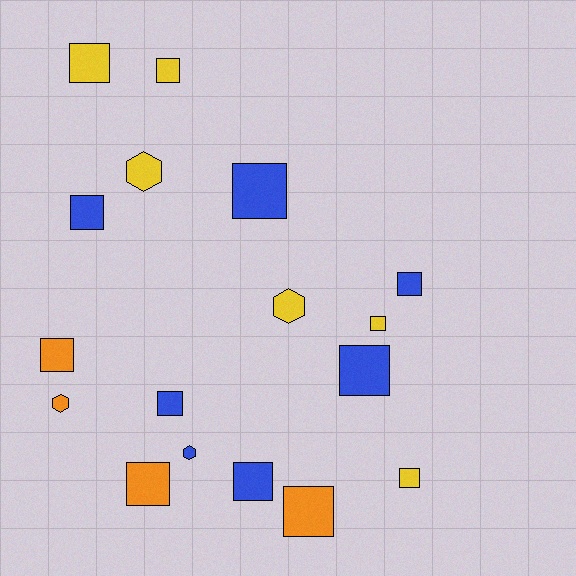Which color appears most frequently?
Blue, with 7 objects.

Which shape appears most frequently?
Square, with 13 objects.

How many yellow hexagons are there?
There are 2 yellow hexagons.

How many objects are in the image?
There are 17 objects.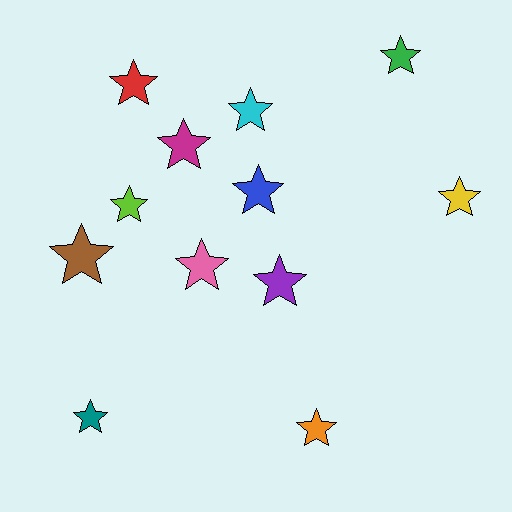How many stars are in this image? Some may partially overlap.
There are 12 stars.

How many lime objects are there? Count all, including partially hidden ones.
There is 1 lime object.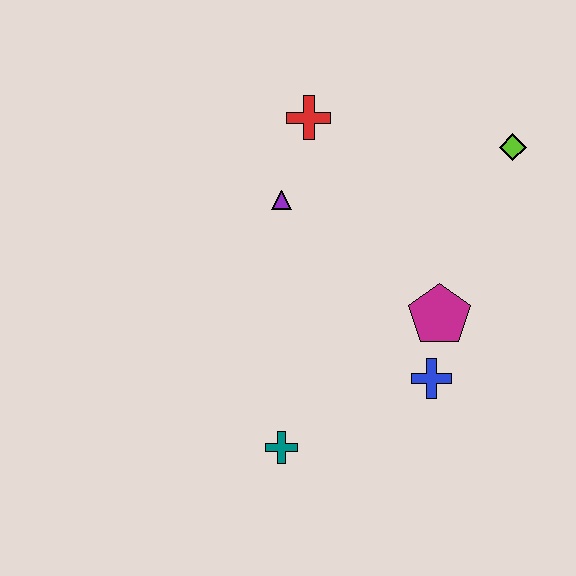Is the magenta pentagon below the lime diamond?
Yes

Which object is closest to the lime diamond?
The magenta pentagon is closest to the lime diamond.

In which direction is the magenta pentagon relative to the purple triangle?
The magenta pentagon is to the right of the purple triangle.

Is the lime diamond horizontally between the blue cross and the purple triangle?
No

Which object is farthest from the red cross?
The teal cross is farthest from the red cross.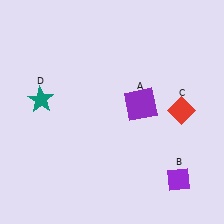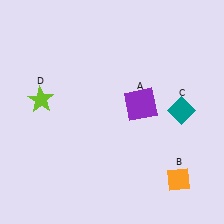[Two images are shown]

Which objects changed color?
B changed from purple to orange. C changed from red to teal. D changed from teal to lime.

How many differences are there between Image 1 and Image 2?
There are 3 differences between the two images.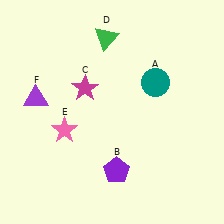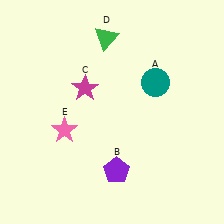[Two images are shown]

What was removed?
The purple triangle (F) was removed in Image 2.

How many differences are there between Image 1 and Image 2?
There is 1 difference between the two images.